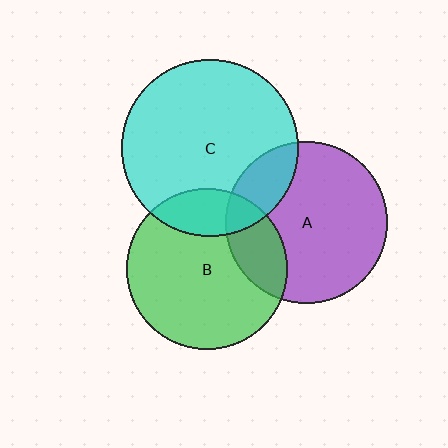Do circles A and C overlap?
Yes.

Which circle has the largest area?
Circle C (cyan).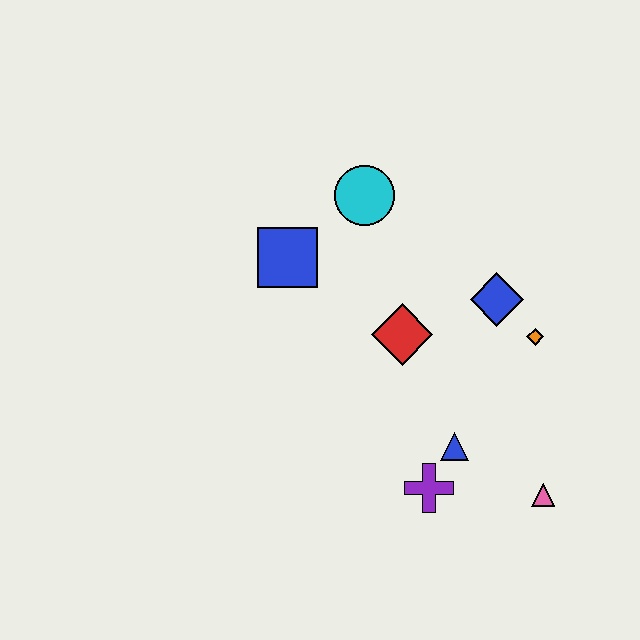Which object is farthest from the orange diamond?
The blue square is farthest from the orange diamond.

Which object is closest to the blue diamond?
The orange diamond is closest to the blue diamond.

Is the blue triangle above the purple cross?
Yes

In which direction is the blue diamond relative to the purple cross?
The blue diamond is above the purple cross.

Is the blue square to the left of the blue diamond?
Yes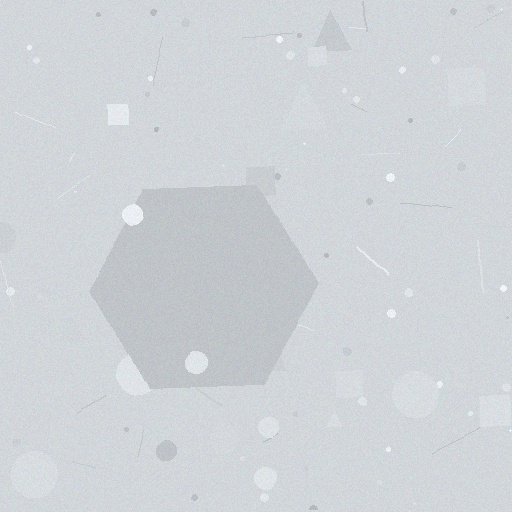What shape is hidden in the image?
A hexagon is hidden in the image.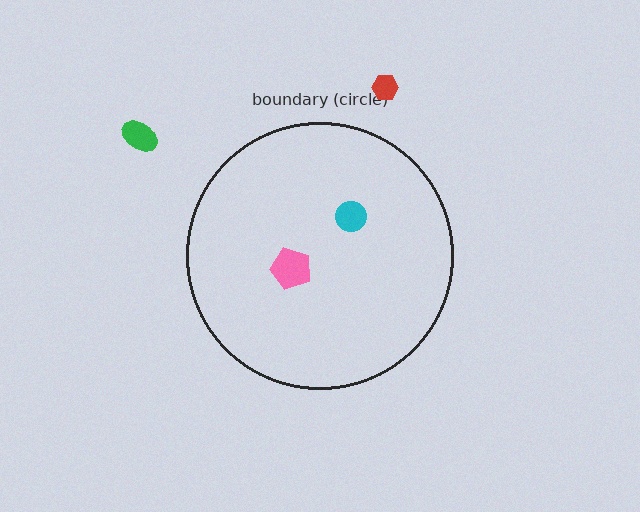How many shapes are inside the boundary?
2 inside, 2 outside.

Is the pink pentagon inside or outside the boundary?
Inside.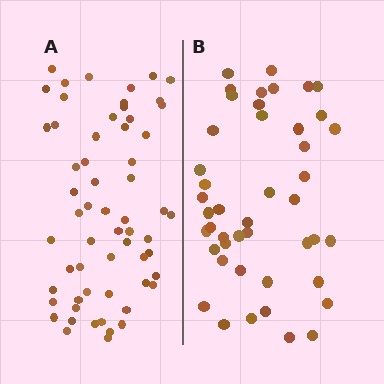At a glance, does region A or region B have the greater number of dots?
Region A (the left region) has more dots.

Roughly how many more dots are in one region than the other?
Region A has approximately 15 more dots than region B.